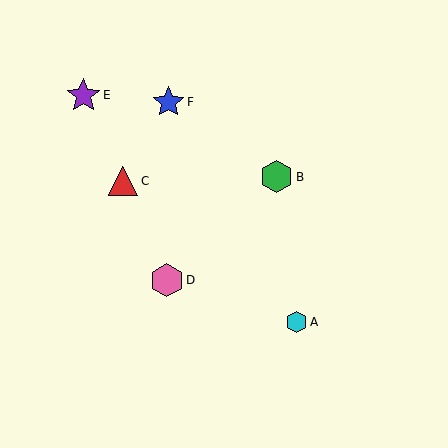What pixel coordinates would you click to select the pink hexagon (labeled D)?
Click at (167, 280) to select the pink hexagon D.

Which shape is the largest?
The purple star (labeled E) is the largest.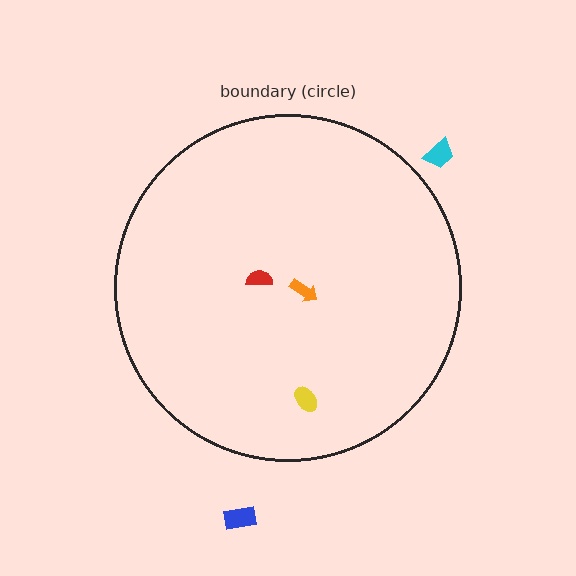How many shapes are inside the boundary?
3 inside, 2 outside.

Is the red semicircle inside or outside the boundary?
Inside.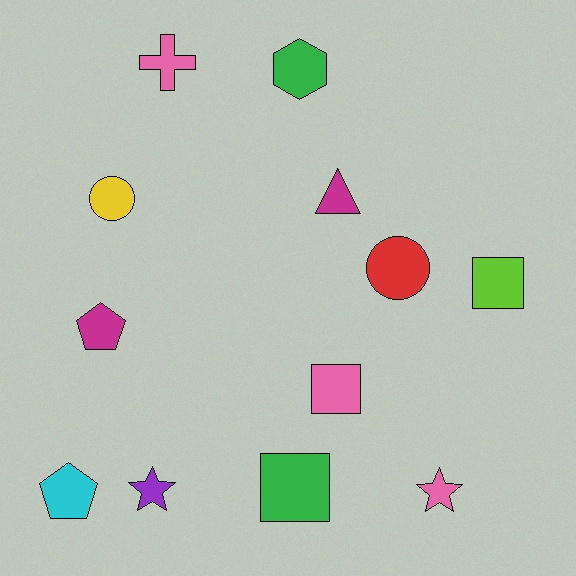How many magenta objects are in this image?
There are 2 magenta objects.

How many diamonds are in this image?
There are no diamonds.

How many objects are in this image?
There are 12 objects.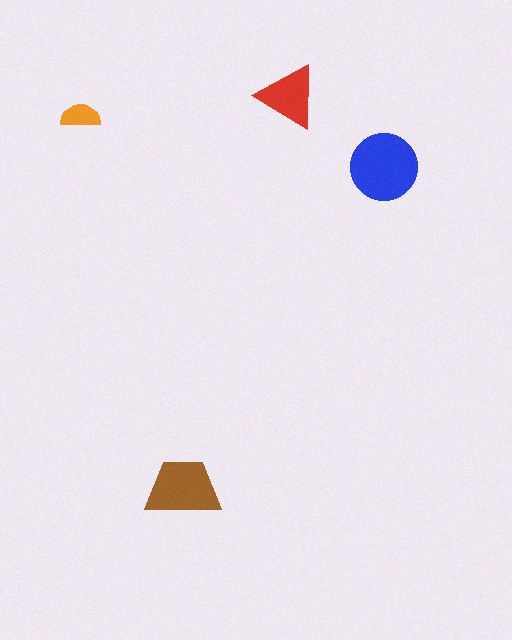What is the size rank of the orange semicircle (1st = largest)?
4th.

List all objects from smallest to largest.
The orange semicircle, the red triangle, the brown trapezoid, the blue circle.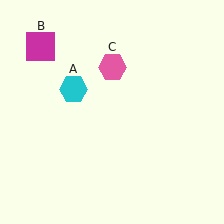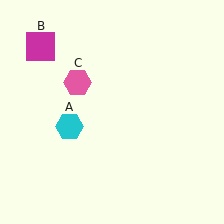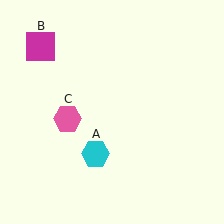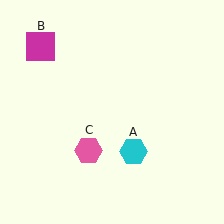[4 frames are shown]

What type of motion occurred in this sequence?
The cyan hexagon (object A), pink hexagon (object C) rotated counterclockwise around the center of the scene.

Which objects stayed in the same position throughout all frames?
Magenta square (object B) remained stationary.